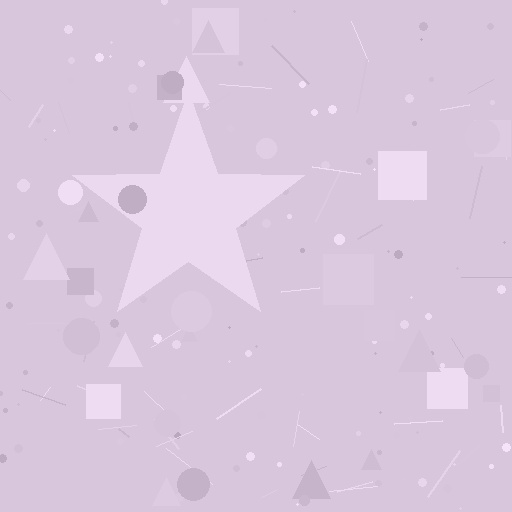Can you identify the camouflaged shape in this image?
The camouflaged shape is a star.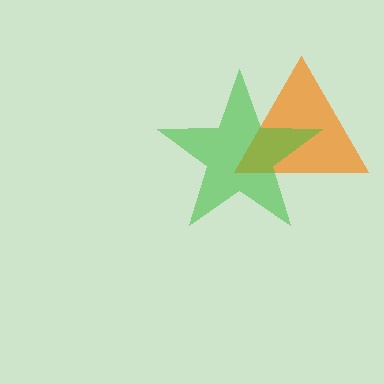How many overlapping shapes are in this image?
There are 2 overlapping shapes in the image.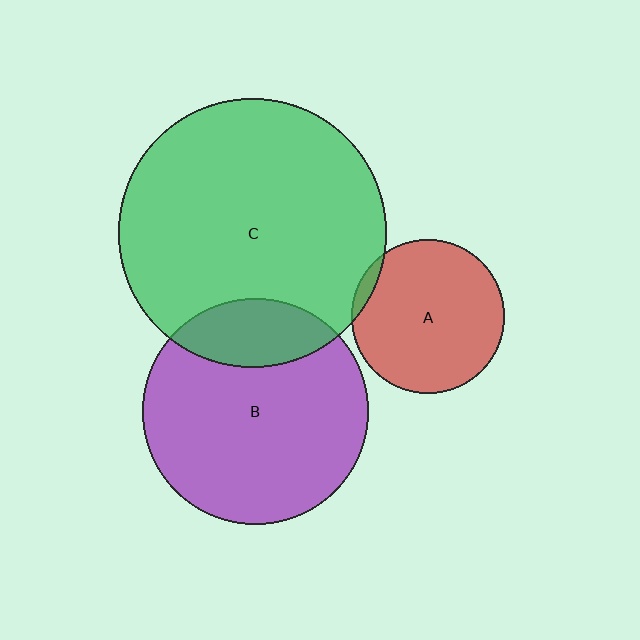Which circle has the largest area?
Circle C (green).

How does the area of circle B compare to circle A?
Approximately 2.2 times.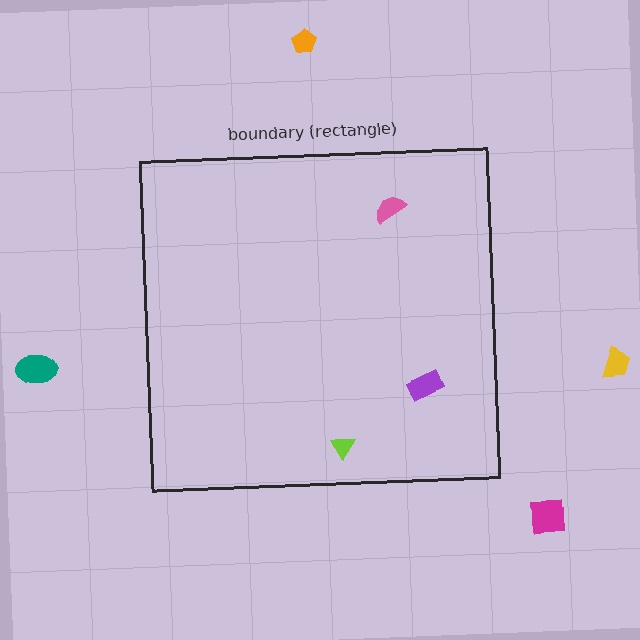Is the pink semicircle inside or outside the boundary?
Inside.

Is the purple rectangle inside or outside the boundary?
Inside.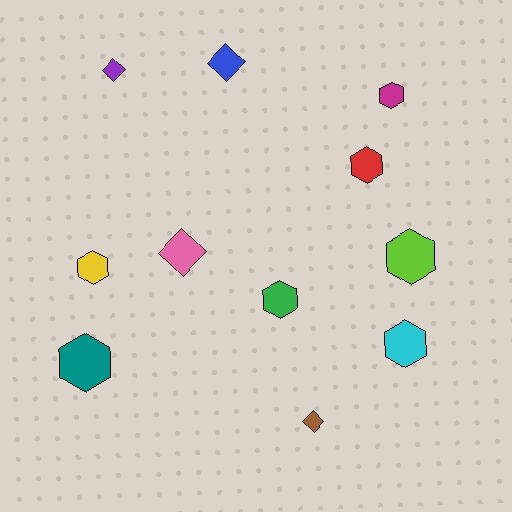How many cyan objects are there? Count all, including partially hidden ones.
There is 1 cyan object.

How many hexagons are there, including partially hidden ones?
There are 7 hexagons.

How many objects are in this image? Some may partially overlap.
There are 11 objects.